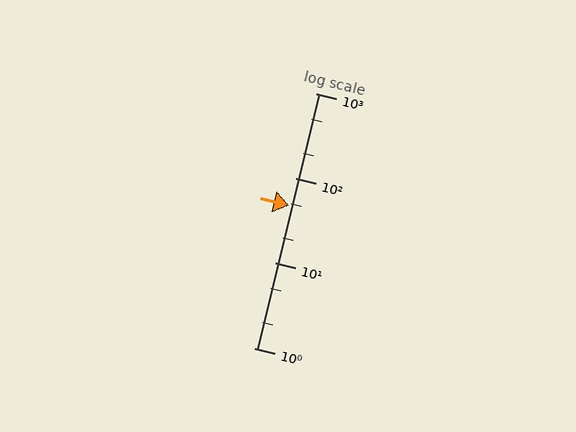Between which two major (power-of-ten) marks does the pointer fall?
The pointer is between 10 and 100.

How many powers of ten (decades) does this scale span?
The scale spans 3 decades, from 1 to 1000.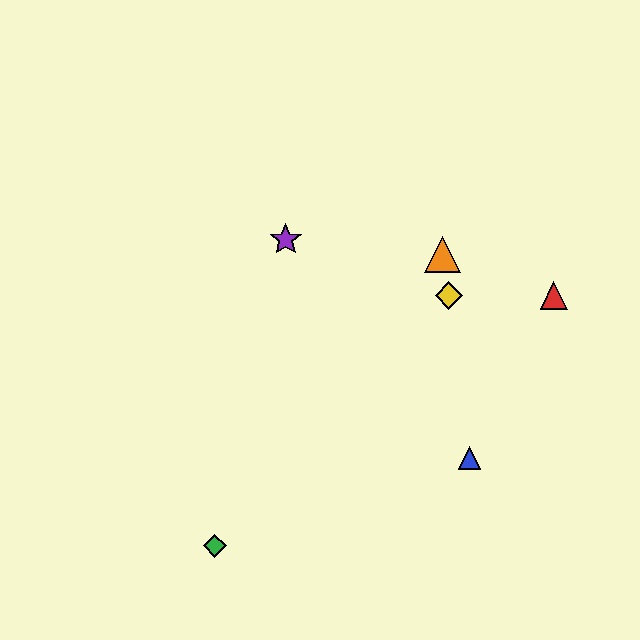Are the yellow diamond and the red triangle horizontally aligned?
Yes, both are at y≈296.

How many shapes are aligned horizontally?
2 shapes (the red triangle, the yellow diamond) are aligned horizontally.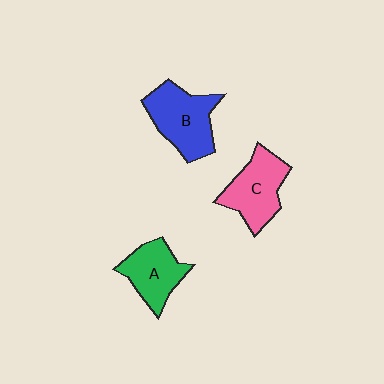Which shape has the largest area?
Shape B (blue).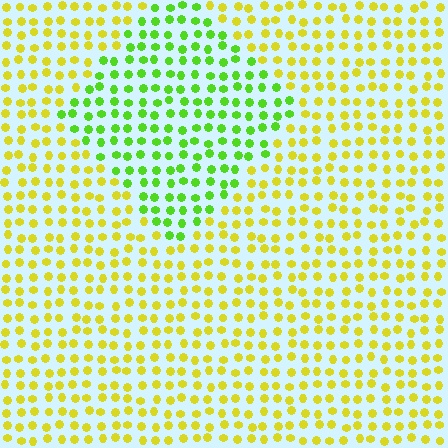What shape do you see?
I see a diamond.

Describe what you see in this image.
The image is filled with small yellow elements in a uniform arrangement. A diamond-shaped region is visible where the elements are tinted to a slightly different hue, forming a subtle color boundary.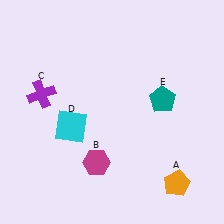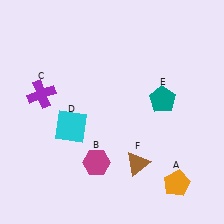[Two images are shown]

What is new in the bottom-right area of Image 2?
A brown triangle (F) was added in the bottom-right area of Image 2.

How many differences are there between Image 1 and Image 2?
There is 1 difference between the two images.